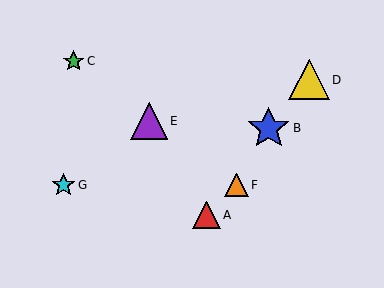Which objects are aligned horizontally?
Objects F, G are aligned horizontally.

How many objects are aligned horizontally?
2 objects (F, G) are aligned horizontally.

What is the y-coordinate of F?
Object F is at y≈185.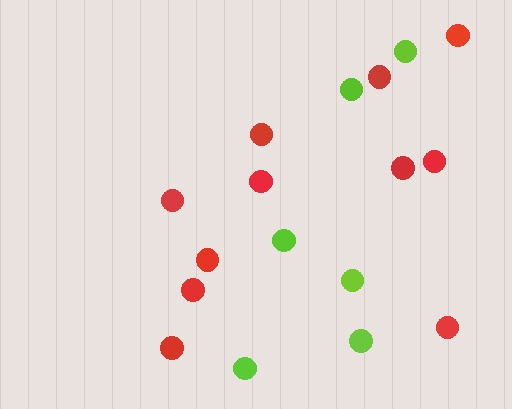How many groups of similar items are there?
There are 2 groups: one group of red circles (11) and one group of lime circles (6).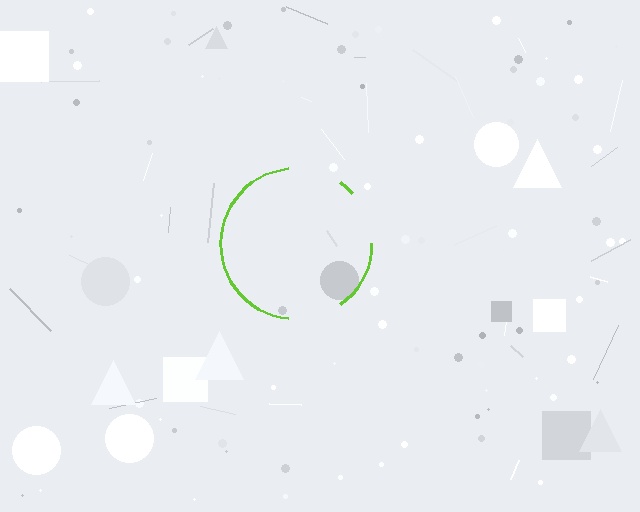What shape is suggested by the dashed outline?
The dashed outline suggests a circle.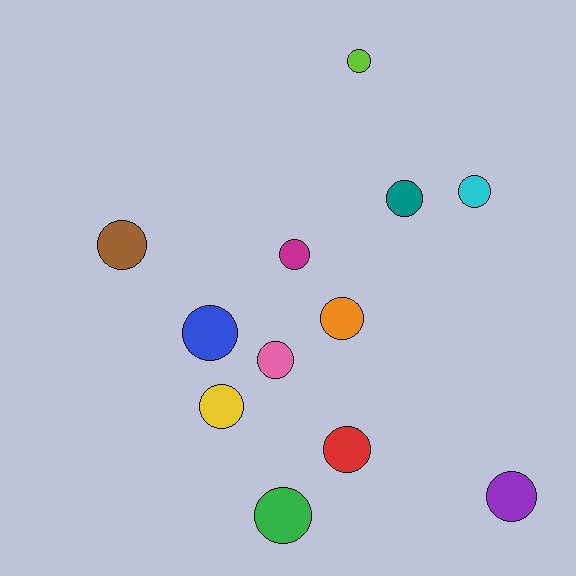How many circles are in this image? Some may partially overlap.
There are 12 circles.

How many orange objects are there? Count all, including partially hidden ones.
There is 1 orange object.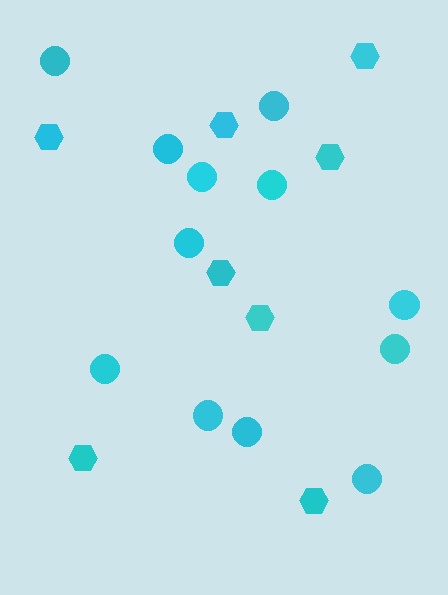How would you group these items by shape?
There are 2 groups: one group of hexagons (8) and one group of circles (12).